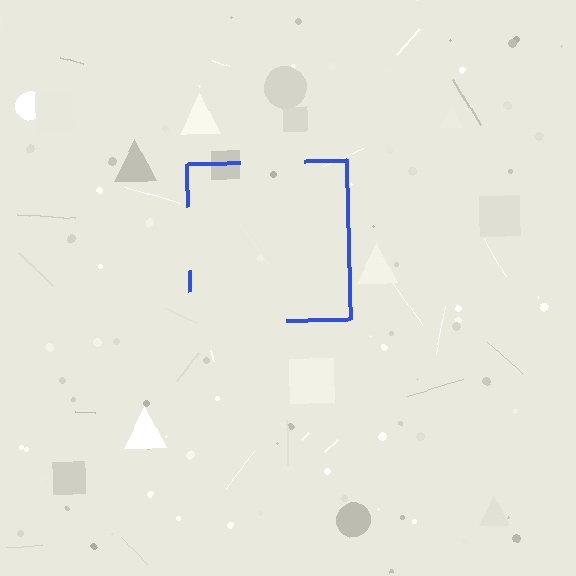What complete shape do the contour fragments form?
The contour fragments form a square.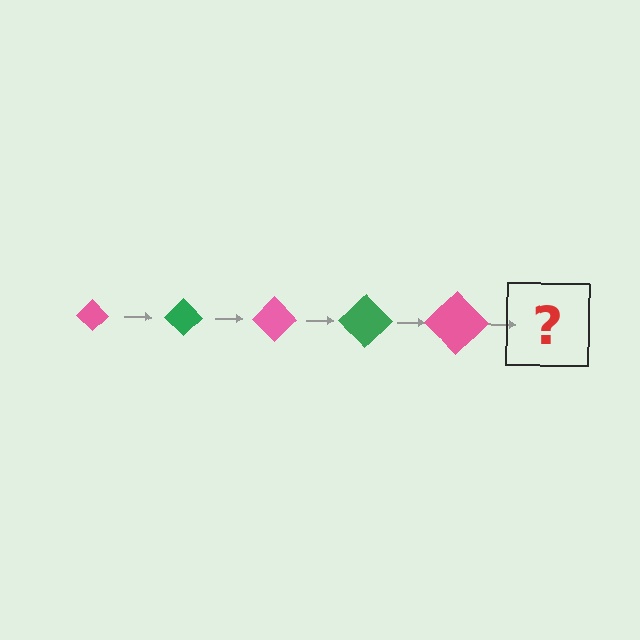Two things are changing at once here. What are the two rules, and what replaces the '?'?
The two rules are that the diamond grows larger each step and the color cycles through pink and green. The '?' should be a green diamond, larger than the previous one.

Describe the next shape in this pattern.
It should be a green diamond, larger than the previous one.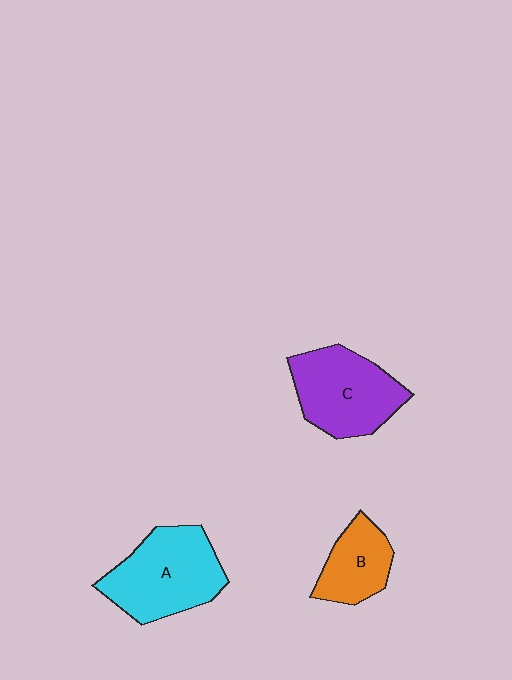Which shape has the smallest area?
Shape B (orange).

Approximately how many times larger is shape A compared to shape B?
Approximately 1.8 times.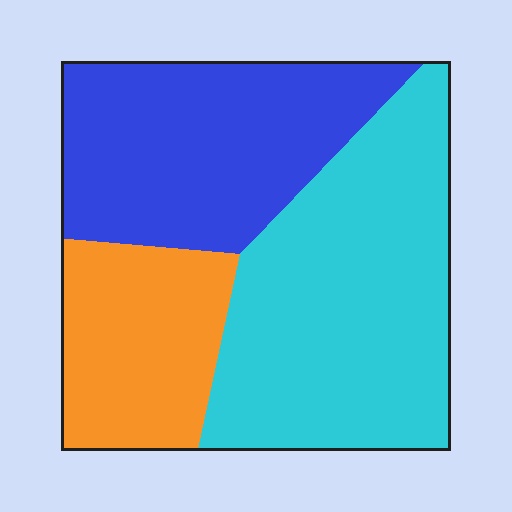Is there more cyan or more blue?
Cyan.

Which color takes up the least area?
Orange, at roughly 20%.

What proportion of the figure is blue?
Blue covers about 35% of the figure.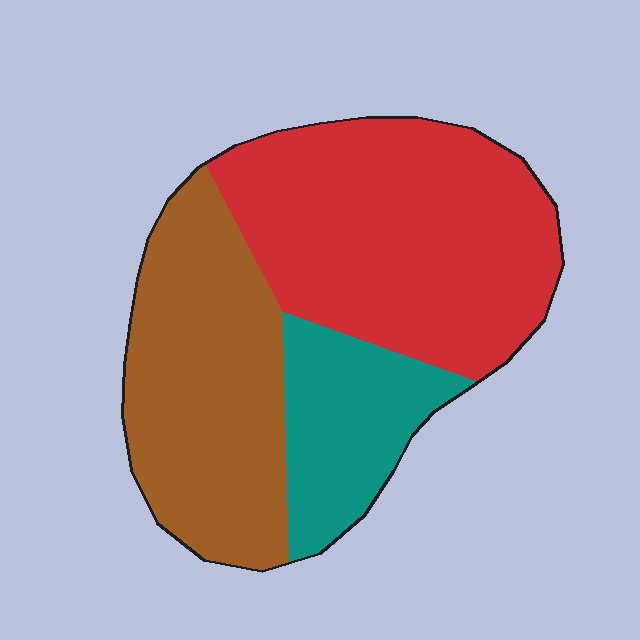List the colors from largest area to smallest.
From largest to smallest: red, brown, teal.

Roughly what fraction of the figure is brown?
Brown covers about 35% of the figure.